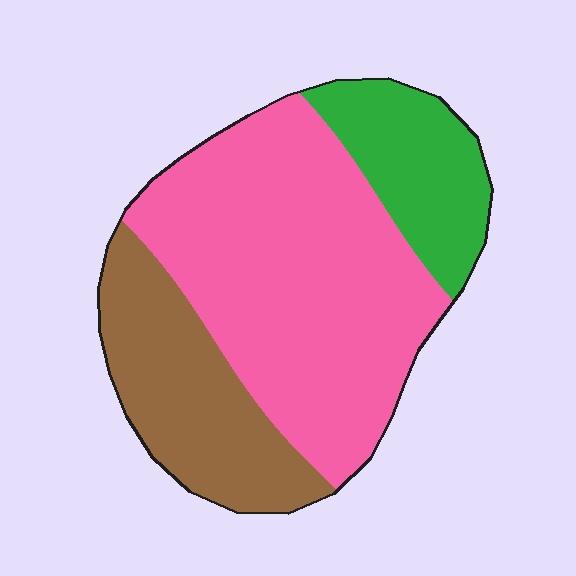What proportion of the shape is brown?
Brown covers 26% of the shape.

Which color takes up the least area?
Green, at roughly 20%.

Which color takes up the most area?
Pink, at roughly 55%.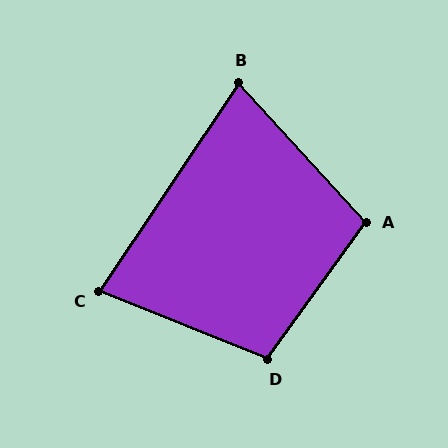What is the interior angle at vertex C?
Approximately 78 degrees (acute).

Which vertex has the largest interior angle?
D, at approximately 104 degrees.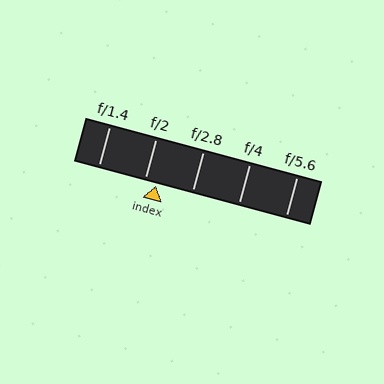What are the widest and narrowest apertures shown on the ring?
The widest aperture shown is f/1.4 and the narrowest is f/5.6.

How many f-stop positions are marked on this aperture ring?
There are 5 f-stop positions marked.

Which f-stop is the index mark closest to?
The index mark is closest to f/2.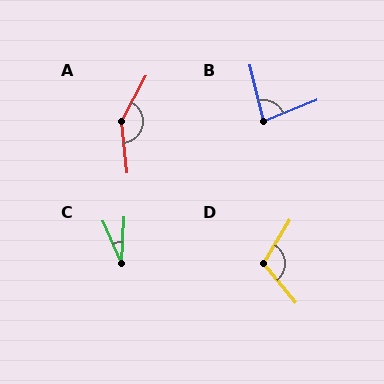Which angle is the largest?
A, at approximately 145 degrees.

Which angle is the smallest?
C, at approximately 27 degrees.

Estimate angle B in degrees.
Approximately 82 degrees.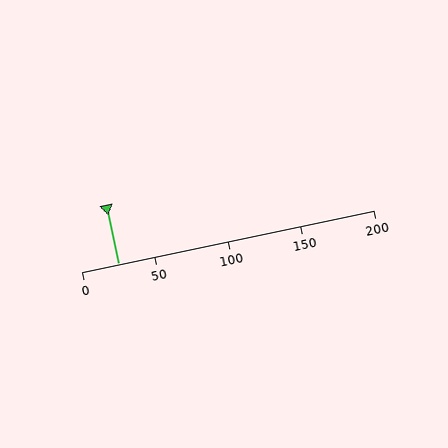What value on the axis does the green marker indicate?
The marker indicates approximately 25.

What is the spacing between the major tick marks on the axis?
The major ticks are spaced 50 apart.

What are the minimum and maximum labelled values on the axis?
The axis runs from 0 to 200.